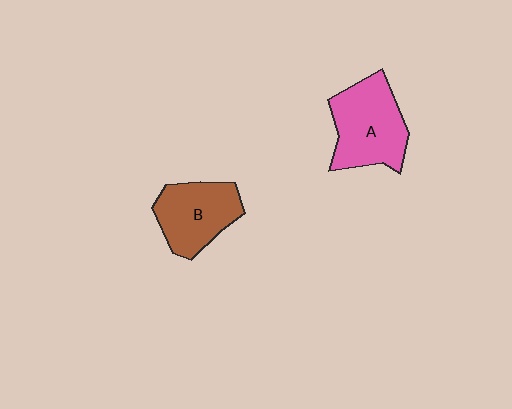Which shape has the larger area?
Shape A (pink).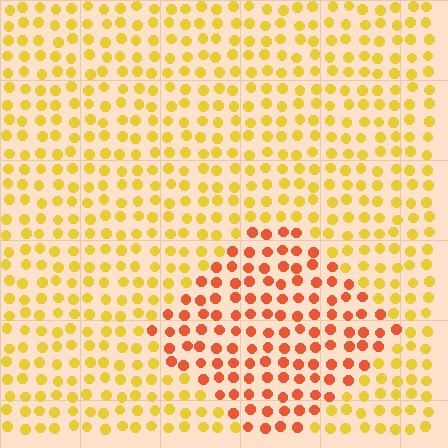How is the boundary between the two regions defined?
The boundary is defined purely by a slight shift in hue (about 39 degrees). Spacing, size, and orientation are identical on both sides.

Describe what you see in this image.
The image is filled with small yellow elements in a uniform arrangement. A diamond-shaped region is visible where the elements are tinted to a slightly different hue, forming a subtle color boundary.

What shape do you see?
I see a diamond.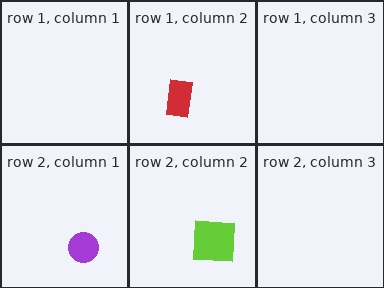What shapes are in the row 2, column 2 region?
The lime square.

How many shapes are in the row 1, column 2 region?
1.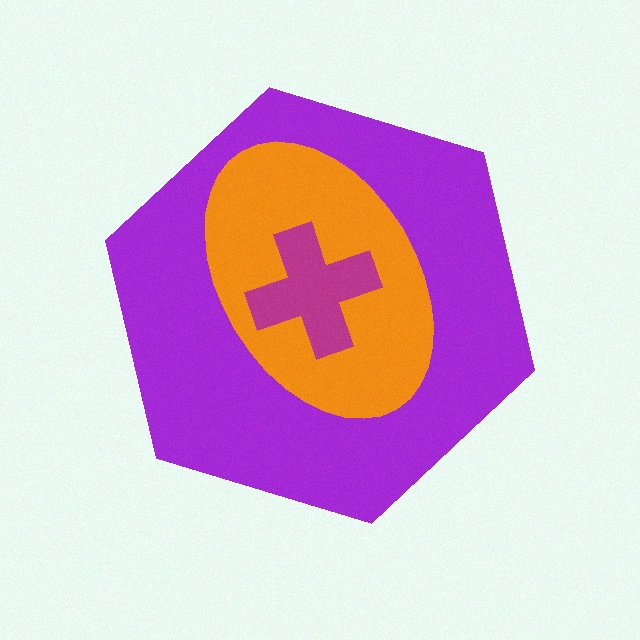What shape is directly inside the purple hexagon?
The orange ellipse.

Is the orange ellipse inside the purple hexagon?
Yes.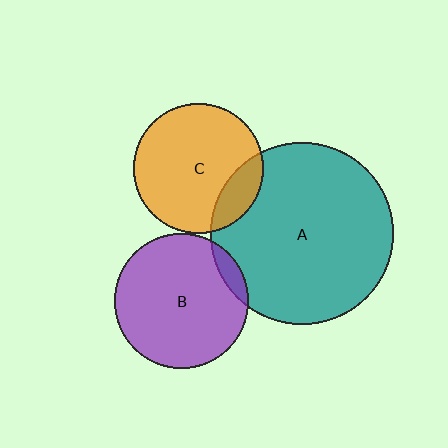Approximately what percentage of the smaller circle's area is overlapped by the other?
Approximately 5%.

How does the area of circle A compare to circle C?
Approximately 2.0 times.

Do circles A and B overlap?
Yes.